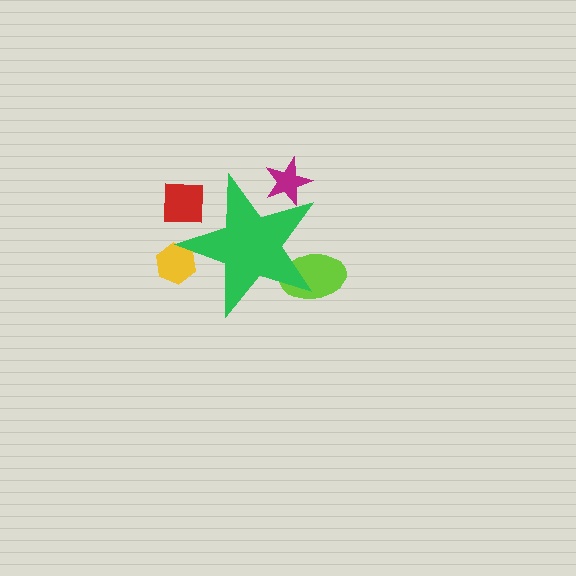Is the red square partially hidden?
Yes, the red square is partially hidden behind the green star.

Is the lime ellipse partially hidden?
Yes, the lime ellipse is partially hidden behind the green star.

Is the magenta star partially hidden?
Yes, the magenta star is partially hidden behind the green star.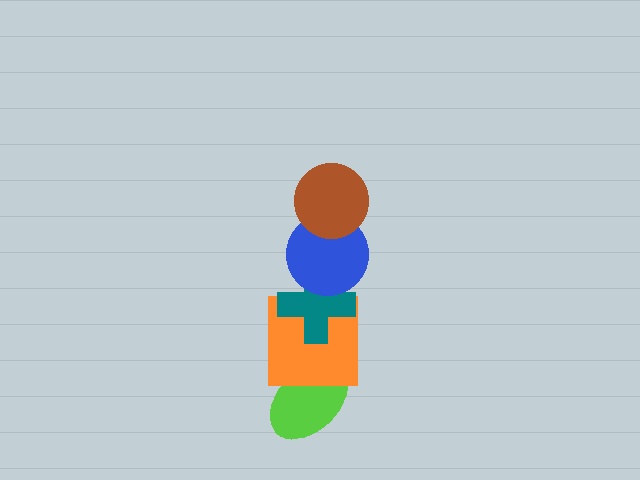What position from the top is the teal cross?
The teal cross is 3rd from the top.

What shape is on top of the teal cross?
The blue circle is on top of the teal cross.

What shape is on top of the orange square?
The teal cross is on top of the orange square.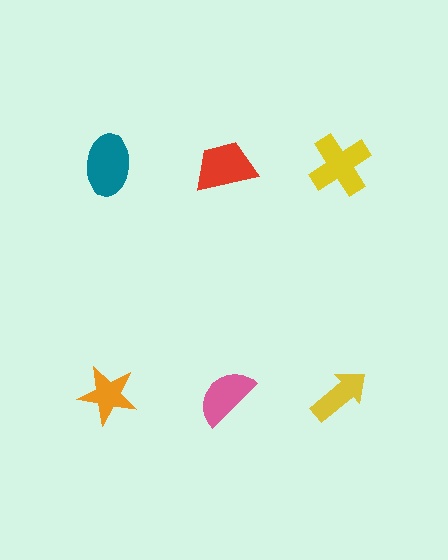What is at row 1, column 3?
A yellow cross.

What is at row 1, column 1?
A teal ellipse.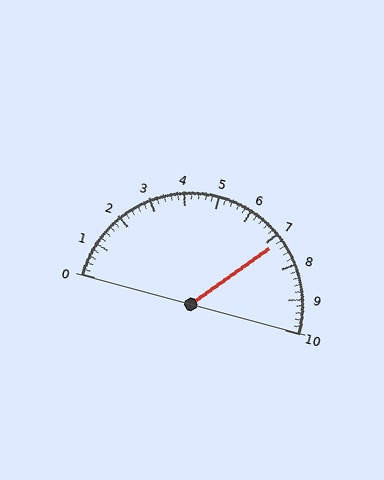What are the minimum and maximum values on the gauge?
The gauge ranges from 0 to 10.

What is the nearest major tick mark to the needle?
The nearest major tick mark is 7.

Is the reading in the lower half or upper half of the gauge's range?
The reading is in the upper half of the range (0 to 10).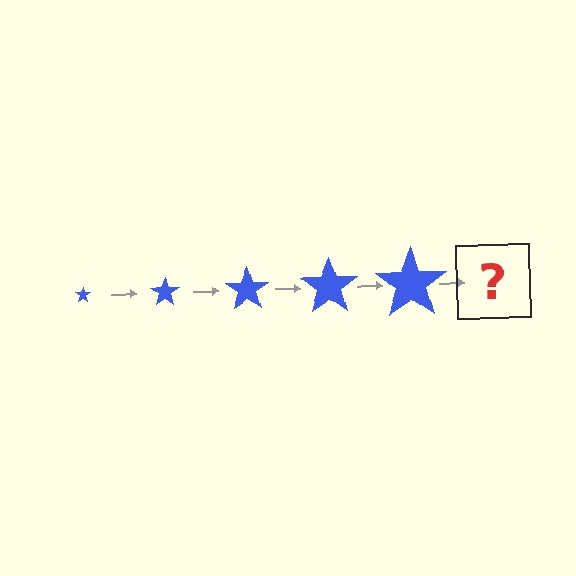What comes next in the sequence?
The next element should be a blue star, larger than the previous one.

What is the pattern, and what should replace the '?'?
The pattern is that the star gets progressively larger each step. The '?' should be a blue star, larger than the previous one.